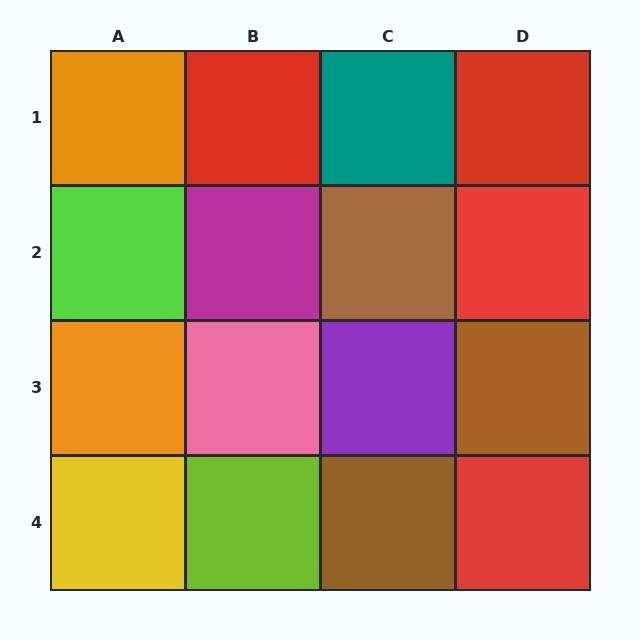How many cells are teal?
1 cell is teal.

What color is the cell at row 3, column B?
Pink.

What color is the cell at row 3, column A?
Orange.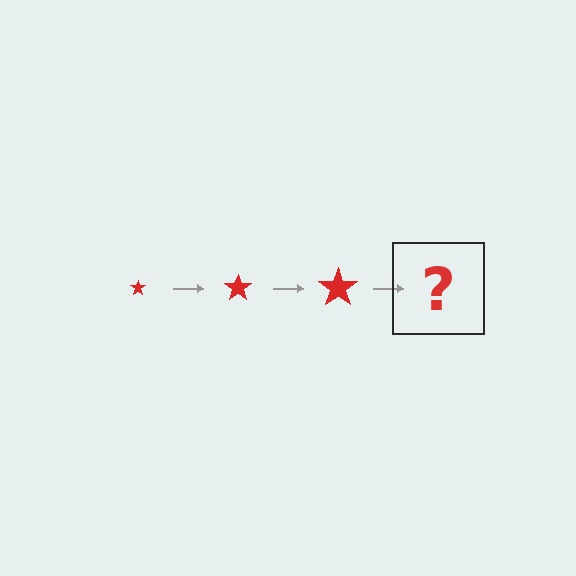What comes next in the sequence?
The next element should be a red star, larger than the previous one.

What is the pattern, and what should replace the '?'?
The pattern is that the star gets progressively larger each step. The '?' should be a red star, larger than the previous one.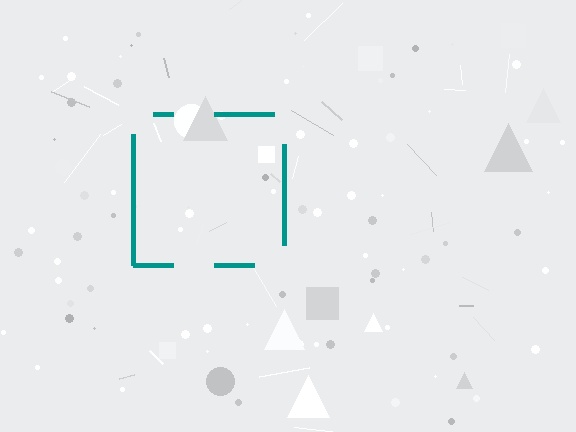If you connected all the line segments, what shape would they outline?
They would outline a square.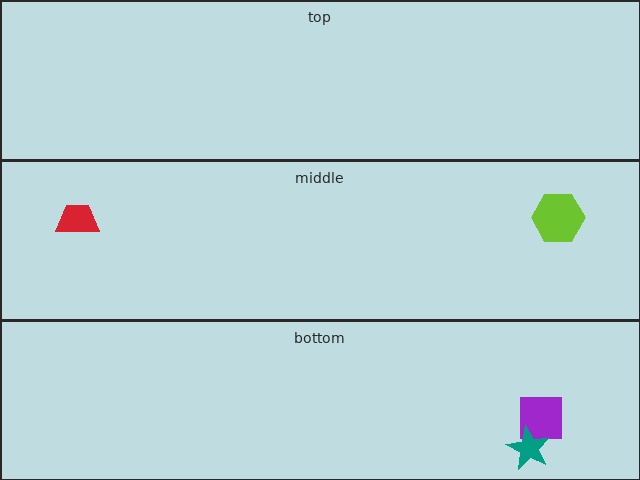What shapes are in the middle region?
The red trapezoid, the lime hexagon.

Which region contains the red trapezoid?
The middle region.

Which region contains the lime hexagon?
The middle region.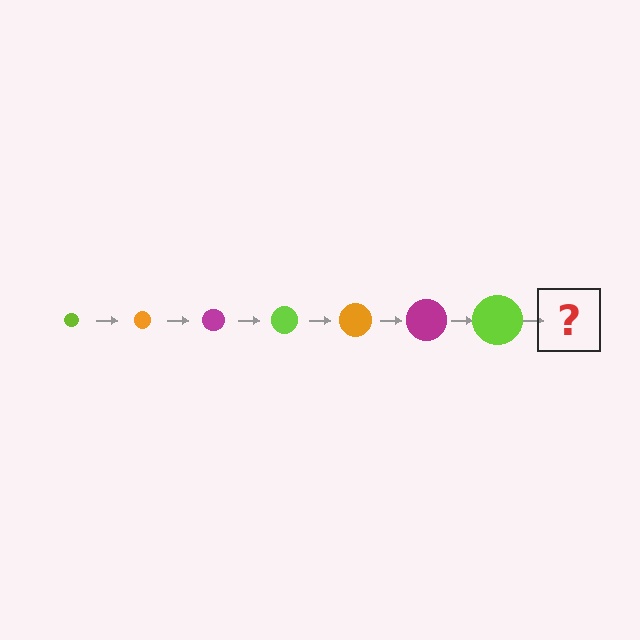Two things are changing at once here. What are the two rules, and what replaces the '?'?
The two rules are that the circle grows larger each step and the color cycles through lime, orange, and magenta. The '?' should be an orange circle, larger than the previous one.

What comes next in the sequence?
The next element should be an orange circle, larger than the previous one.